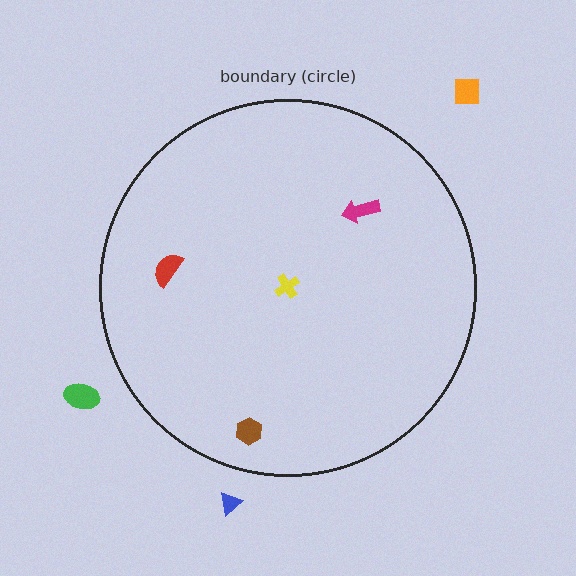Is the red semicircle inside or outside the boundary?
Inside.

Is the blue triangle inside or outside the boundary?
Outside.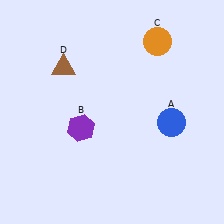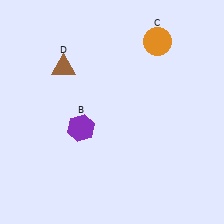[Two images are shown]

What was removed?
The blue circle (A) was removed in Image 2.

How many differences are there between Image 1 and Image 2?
There is 1 difference between the two images.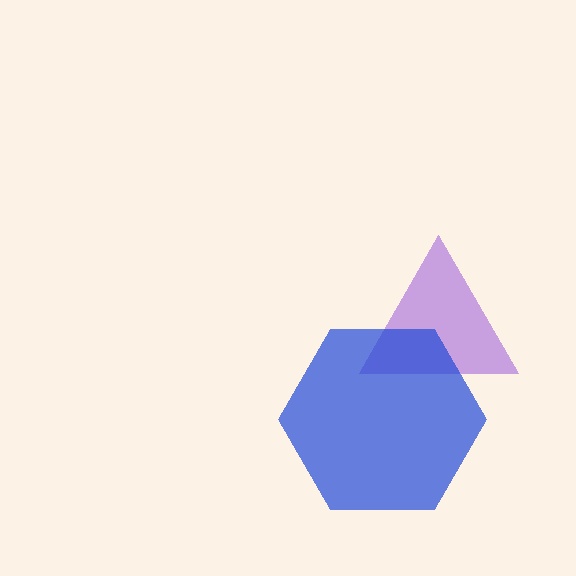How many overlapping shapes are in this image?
There are 2 overlapping shapes in the image.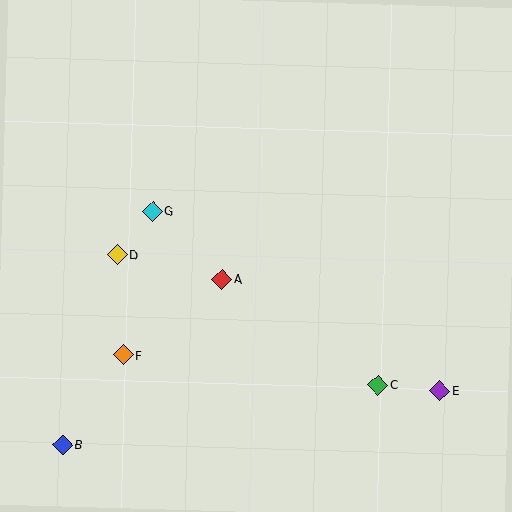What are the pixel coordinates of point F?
Point F is at (124, 355).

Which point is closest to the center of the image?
Point A at (222, 279) is closest to the center.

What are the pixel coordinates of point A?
Point A is at (222, 279).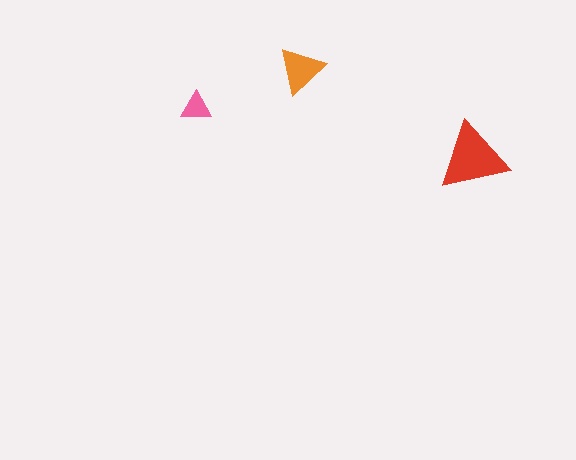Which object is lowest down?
The red triangle is bottommost.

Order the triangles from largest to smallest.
the red one, the orange one, the pink one.